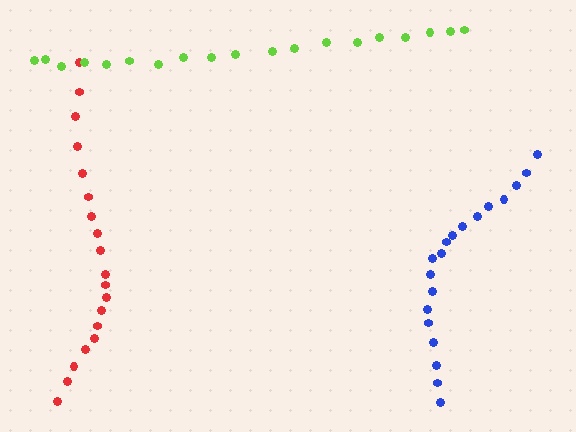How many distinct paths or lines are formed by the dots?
There are 3 distinct paths.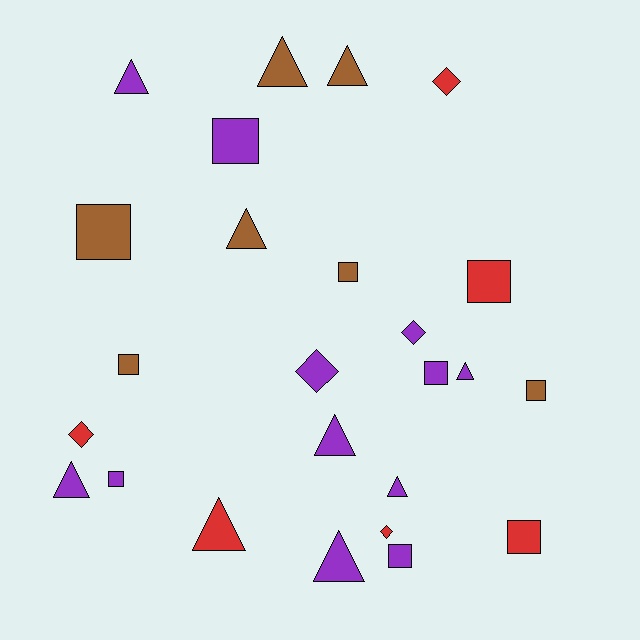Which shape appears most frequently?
Triangle, with 10 objects.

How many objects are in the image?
There are 25 objects.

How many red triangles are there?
There is 1 red triangle.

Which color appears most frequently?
Purple, with 12 objects.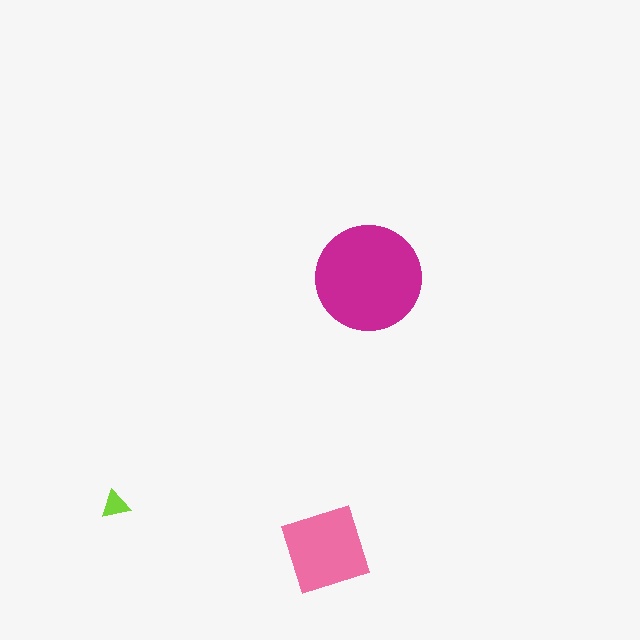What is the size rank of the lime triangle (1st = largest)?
3rd.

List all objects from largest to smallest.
The magenta circle, the pink square, the lime triangle.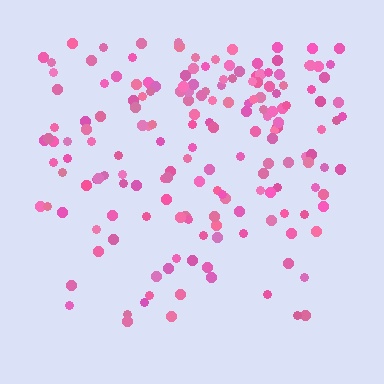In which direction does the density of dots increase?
From bottom to top, with the top side densest.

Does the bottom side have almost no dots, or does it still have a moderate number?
Still a moderate number, just noticeably fewer than the top.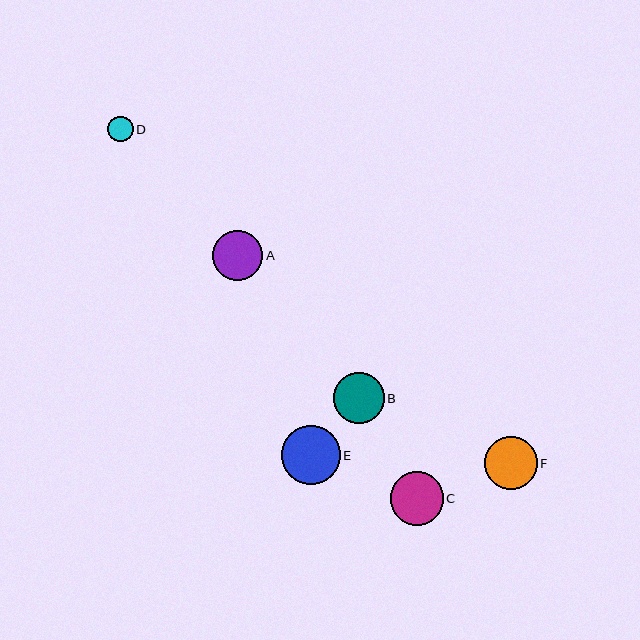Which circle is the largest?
Circle E is the largest with a size of approximately 59 pixels.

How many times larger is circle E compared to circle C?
Circle E is approximately 1.1 times the size of circle C.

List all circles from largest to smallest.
From largest to smallest: E, C, F, B, A, D.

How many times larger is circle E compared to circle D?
Circle E is approximately 2.3 times the size of circle D.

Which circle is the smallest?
Circle D is the smallest with a size of approximately 26 pixels.